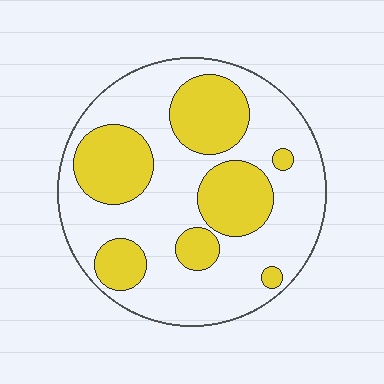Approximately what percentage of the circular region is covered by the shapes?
Approximately 35%.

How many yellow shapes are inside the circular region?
7.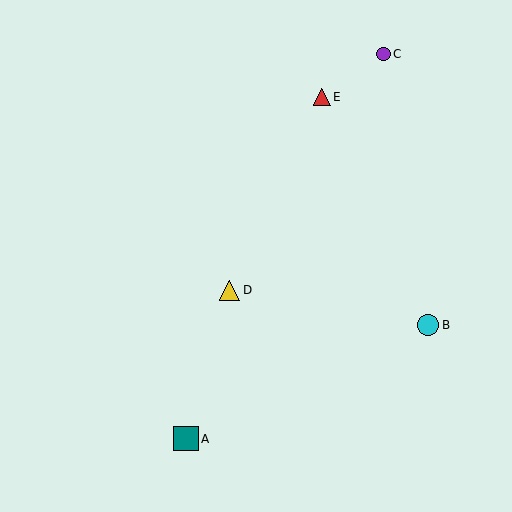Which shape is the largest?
The teal square (labeled A) is the largest.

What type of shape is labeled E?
Shape E is a red triangle.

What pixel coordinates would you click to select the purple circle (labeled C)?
Click at (383, 54) to select the purple circle C.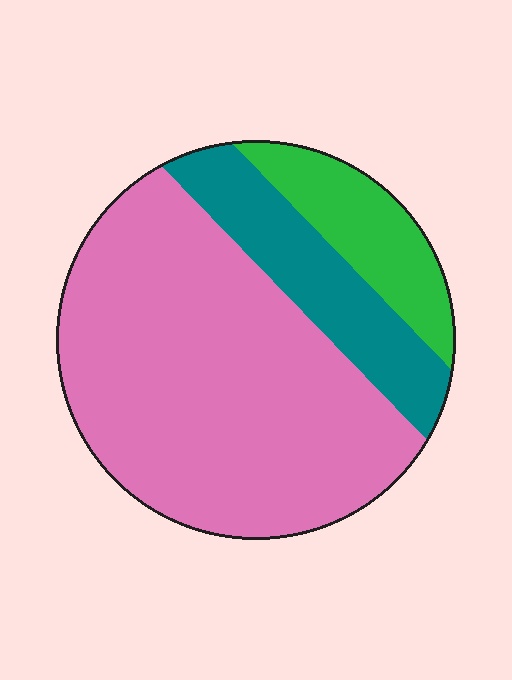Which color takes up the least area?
Green, at roughly 15%.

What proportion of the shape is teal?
Teal takes up less than a quarter of the shape.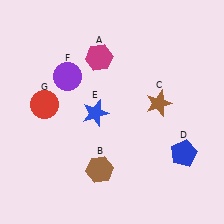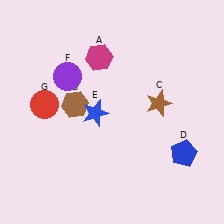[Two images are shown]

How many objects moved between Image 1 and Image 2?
1 object moved between the two images.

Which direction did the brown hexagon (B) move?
The brown hexagon (B) moved up.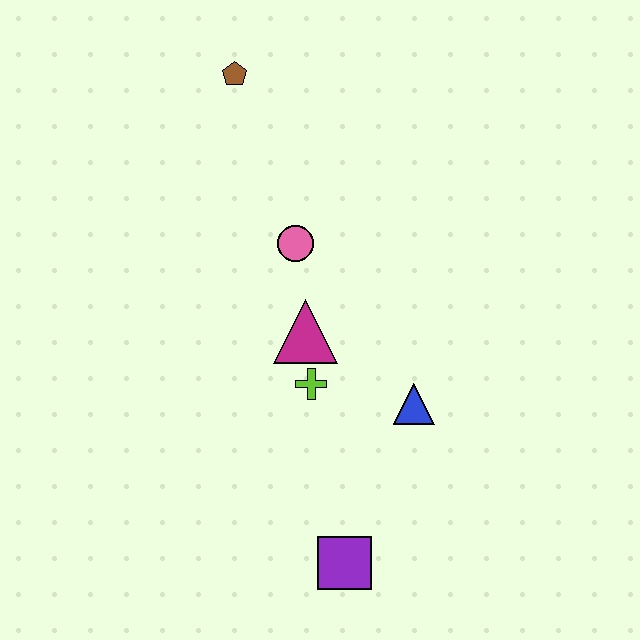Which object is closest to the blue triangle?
The lime cross is closest to the blue triangle.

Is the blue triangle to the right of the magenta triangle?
Yes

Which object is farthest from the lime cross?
The brown pentagon is farthest from the lime cross.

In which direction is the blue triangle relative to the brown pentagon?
The blue triangle is below the brown pentagon.